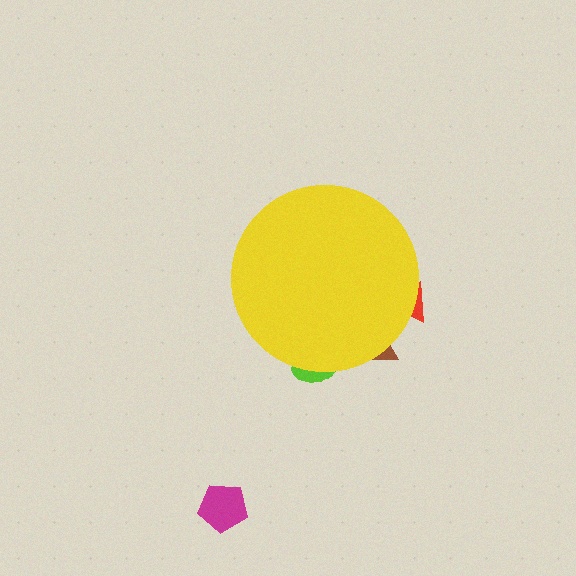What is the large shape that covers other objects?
A yellow circle.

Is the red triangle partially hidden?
Yes, the red triangle is partially hidden behind the yellow circle.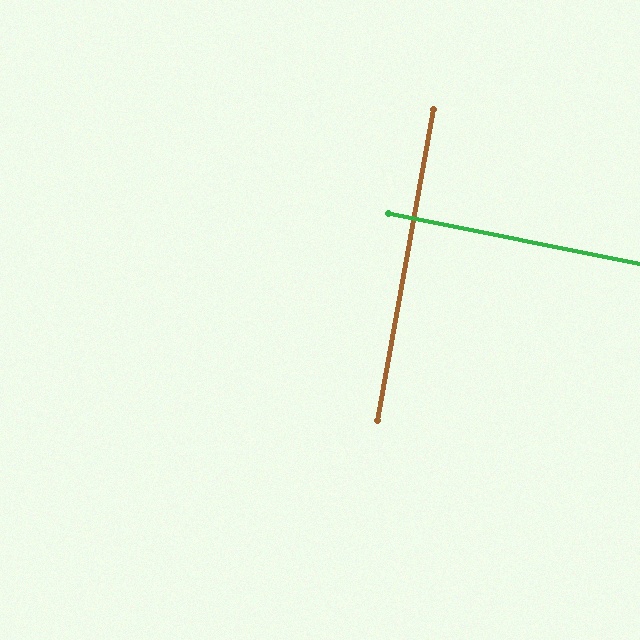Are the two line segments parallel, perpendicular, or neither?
Perpendicular — they meet at approximately 89°.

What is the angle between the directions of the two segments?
Approximately 89 degrees.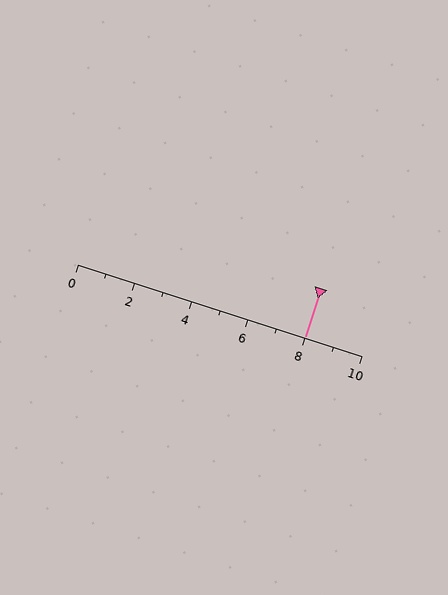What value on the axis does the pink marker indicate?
The marker indicates approximately 8.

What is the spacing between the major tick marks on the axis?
The major ticks are spaced 2 apart.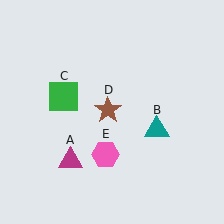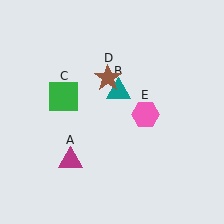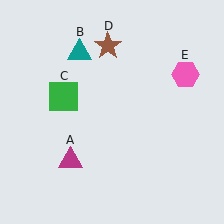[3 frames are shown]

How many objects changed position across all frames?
3 objects changed position: teal triangle (object B), brown star (object D), pink hexagon (object E).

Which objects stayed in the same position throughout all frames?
Magenta triangle (object A) and green square (object C) remained stationary.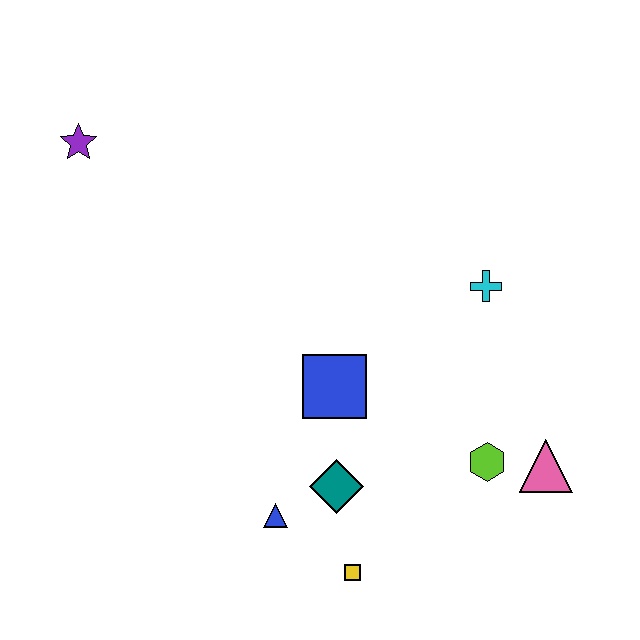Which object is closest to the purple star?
The blue square is closest to the purple star.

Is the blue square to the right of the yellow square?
No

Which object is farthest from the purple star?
The pink triangle is farthest from the purple star.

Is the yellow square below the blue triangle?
Yes